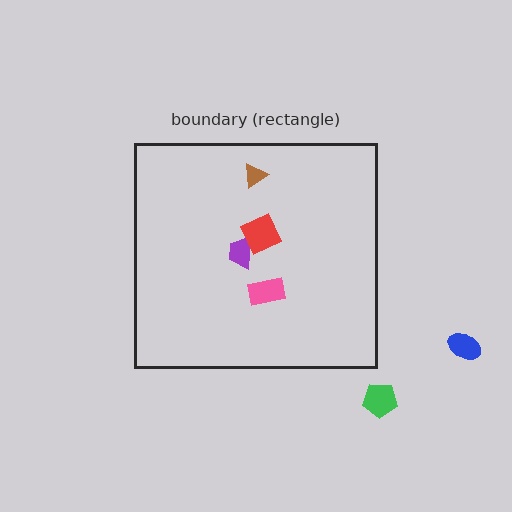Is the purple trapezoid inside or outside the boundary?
Inside.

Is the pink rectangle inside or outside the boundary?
Inside.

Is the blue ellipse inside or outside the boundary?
Outside.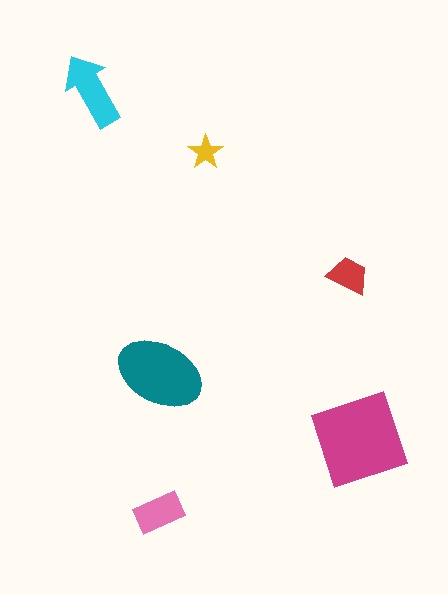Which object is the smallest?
The yellow star.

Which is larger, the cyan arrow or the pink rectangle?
The cyan arrow.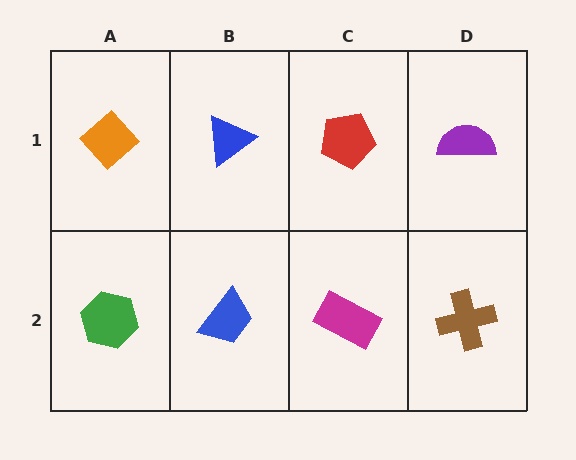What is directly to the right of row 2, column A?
A blue trapezoid.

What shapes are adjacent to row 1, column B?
A blue trapezoid (row 2, column B), an orange diamond (row 1, column A), a red pentagon (row 1, column C).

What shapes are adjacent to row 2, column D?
A purple semicircle (row 1, column D), a magenta rectangle (row 2, column C).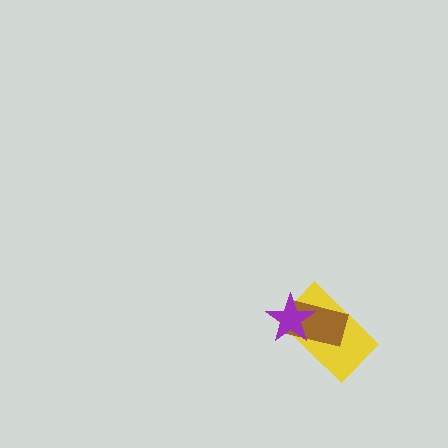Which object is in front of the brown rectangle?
The purple star is in front of the brown rectangle.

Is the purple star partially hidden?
No, no other shape covers it.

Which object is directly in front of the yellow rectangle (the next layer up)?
The brown rectangle is directly in front of the yellow rectangle.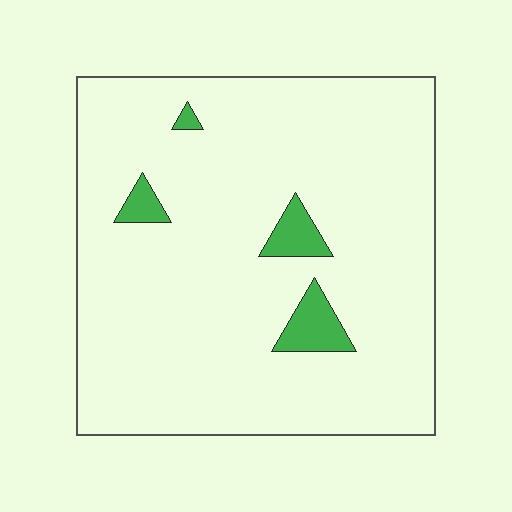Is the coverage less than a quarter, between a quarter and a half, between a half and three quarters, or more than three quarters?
Less than a quarter.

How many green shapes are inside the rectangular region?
4.